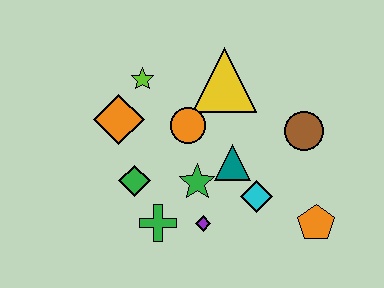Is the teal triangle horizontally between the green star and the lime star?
No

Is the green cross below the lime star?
Yes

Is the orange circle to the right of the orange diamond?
Yes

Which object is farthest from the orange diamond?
The orange pentagon is farthest from the orange diamond.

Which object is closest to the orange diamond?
The lime star is closest to the orange diamond.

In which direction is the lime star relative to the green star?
The lime star is above the green star.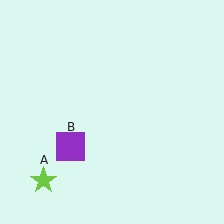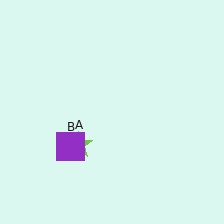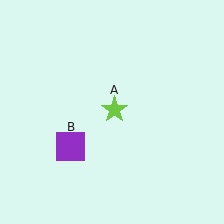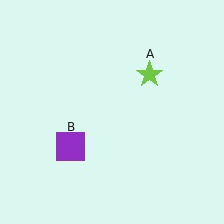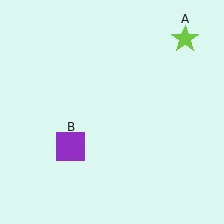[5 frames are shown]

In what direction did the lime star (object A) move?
The lime star (object A) moved up and to the right.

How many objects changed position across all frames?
1 object changed position: lime star (object A).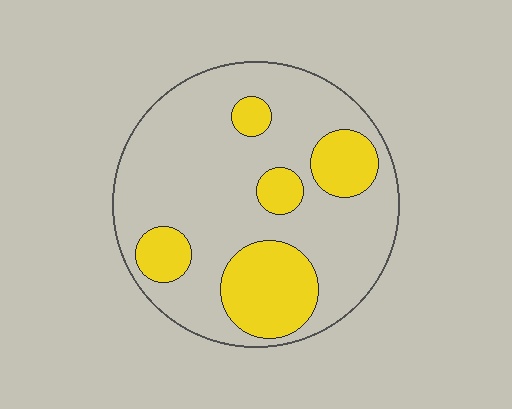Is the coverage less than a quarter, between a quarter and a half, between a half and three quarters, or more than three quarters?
Between a quarter and a half.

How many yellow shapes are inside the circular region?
5.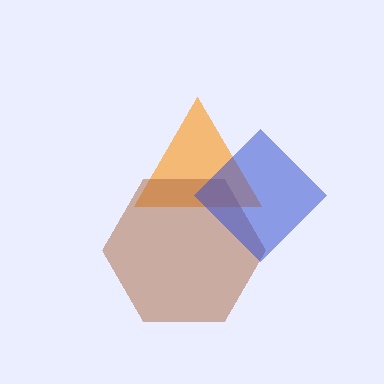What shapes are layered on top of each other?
The layered shapes are: an orange triangle, a brown hexagon, a blue diamond.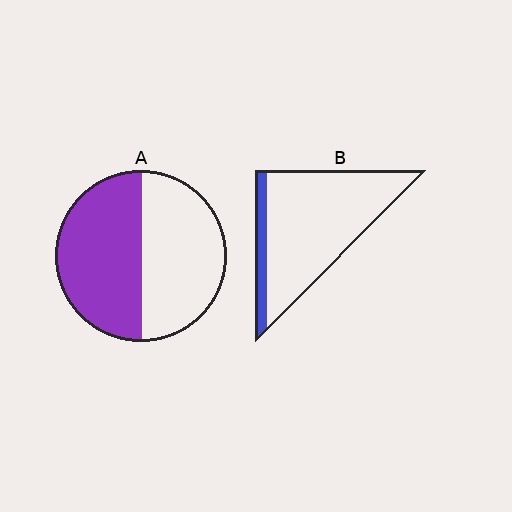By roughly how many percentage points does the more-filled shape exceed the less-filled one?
By roughly 35 percentage points (A over B).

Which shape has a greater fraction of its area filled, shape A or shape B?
Shape A.